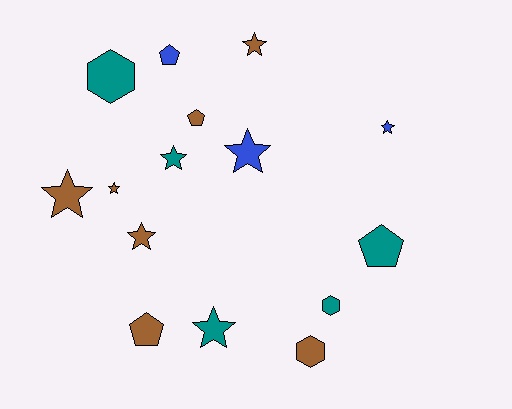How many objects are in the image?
There are 15 objects.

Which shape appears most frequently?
Star, with 8 objects.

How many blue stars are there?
There are 2 blue stars.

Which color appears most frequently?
Brown, with 7 objects.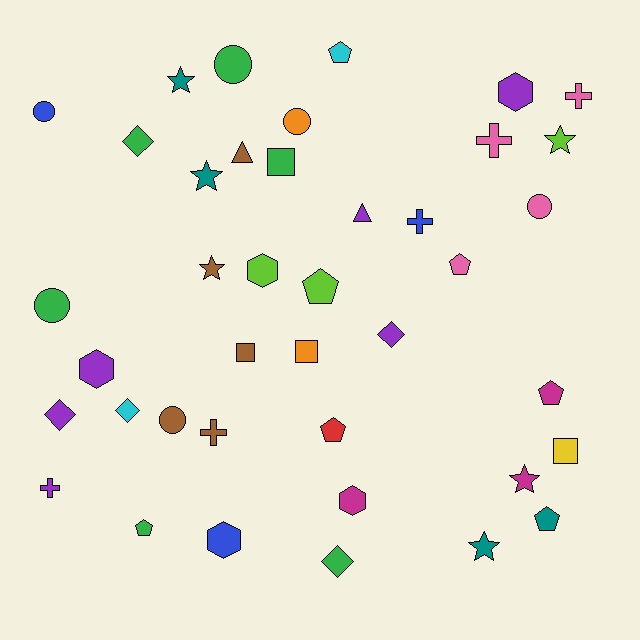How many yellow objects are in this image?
There is 1 yellow object.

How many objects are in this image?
There are 40 objects.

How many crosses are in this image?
There are 5 crosses.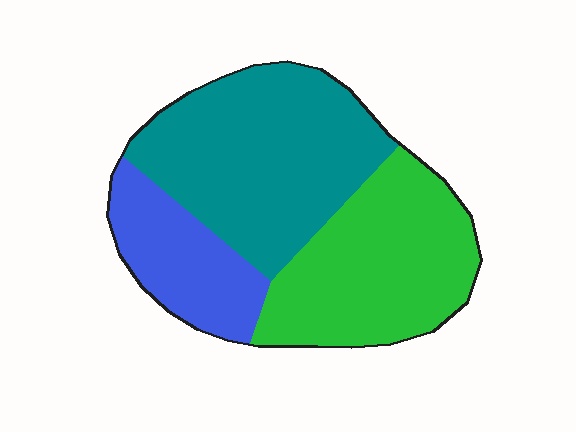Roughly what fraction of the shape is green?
Green takes up about three eighths (3/8) of the shape.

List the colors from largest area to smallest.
From largest to smallest: teal, green, blue.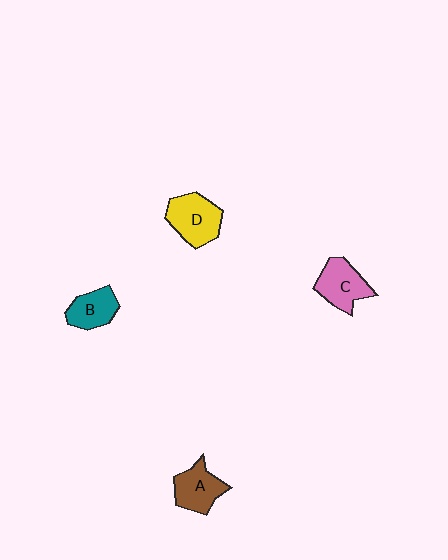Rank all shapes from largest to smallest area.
From largest to smallest: D (yellow), C (pink), A (brown), B (teal).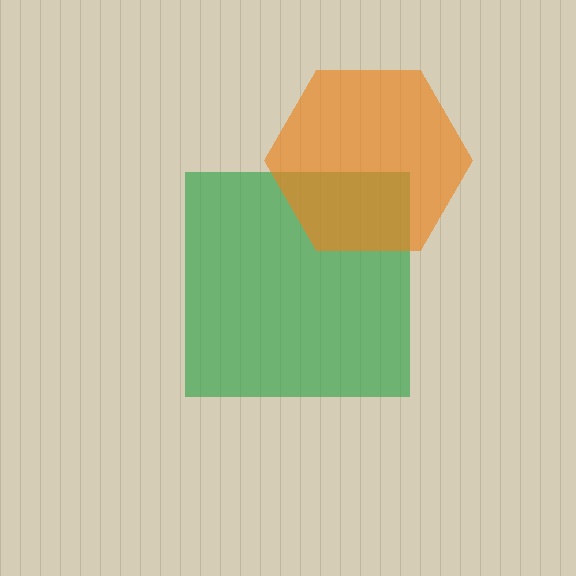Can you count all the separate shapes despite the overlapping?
Yes, there are 2 separate shapes.